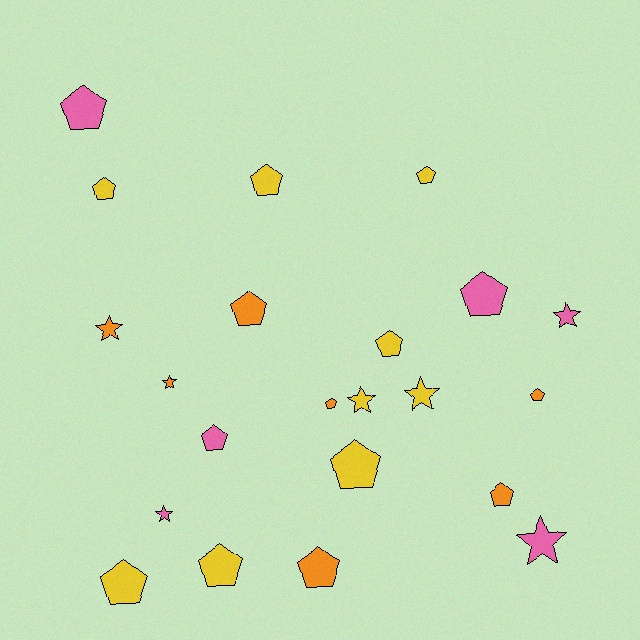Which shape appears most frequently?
Pentagon, with 15 objects.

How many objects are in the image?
There are 22 objects.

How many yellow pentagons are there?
There are 7 yellow pentagons.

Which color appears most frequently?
Yellow, with 9 objects.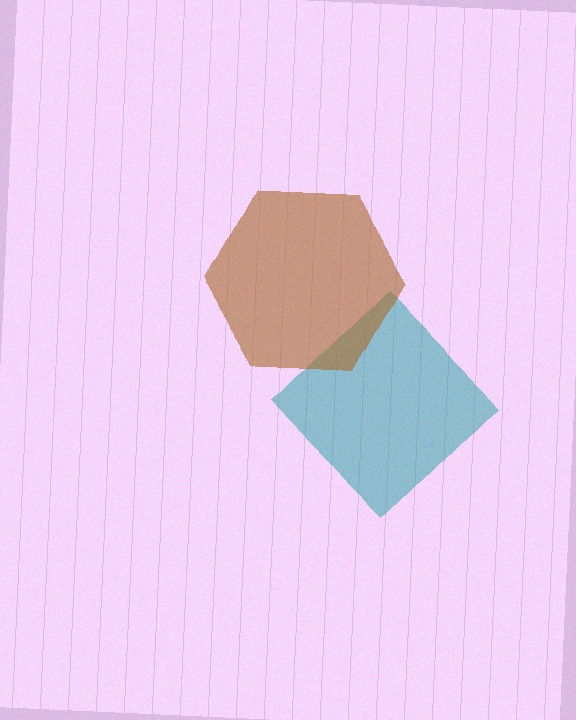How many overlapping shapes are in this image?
There are 2 overlapping shapes in the image.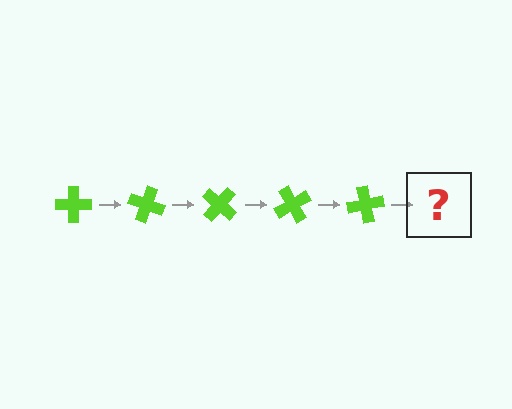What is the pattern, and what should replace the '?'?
The pattern is that the cross rotates 20 degrees each step. The '?' should be a lime cross rotated 100 degrees.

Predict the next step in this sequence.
The next step is a lime cross rotated 100 degrees.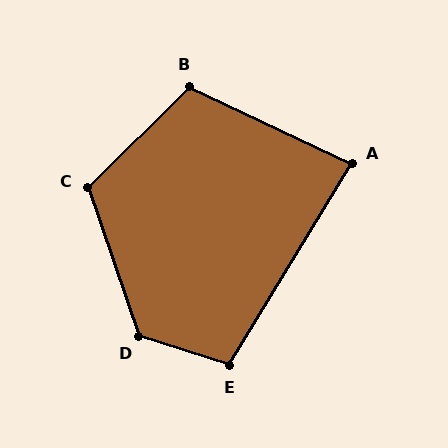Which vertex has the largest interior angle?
D, at approximately 126 degrees.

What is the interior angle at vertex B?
Approximately 110 degrees (obtuse).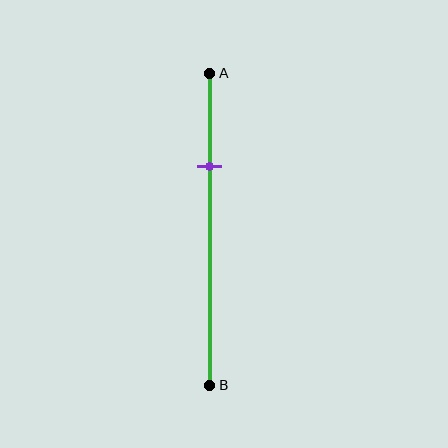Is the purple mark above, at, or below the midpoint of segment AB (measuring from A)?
The purple mark is above the midpoint of segment AB.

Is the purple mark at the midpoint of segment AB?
No, the mark is at about 30% from A, not at the 50% midpoint.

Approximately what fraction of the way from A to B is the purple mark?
The purple mark is approximately 30% of the way from A to B.